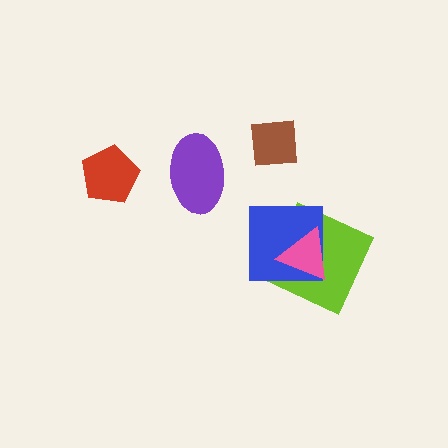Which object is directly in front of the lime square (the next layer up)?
The blue square is directly in front of the lime square.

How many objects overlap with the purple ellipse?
0 objects overlap with the purple ellipse.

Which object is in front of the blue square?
The pink triangle is in front of the blue square.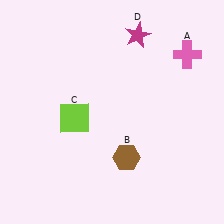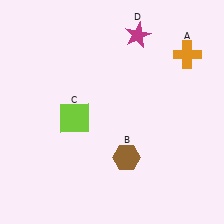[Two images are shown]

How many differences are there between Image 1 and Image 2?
There is 1 difference between the two images.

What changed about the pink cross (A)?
In Image 1, A is pink. In Image 2, it changed to orange.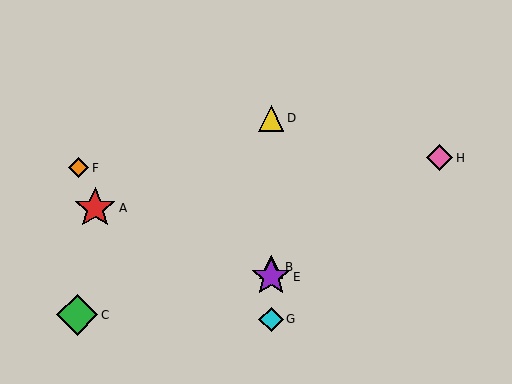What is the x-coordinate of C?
Object C is at x≈77.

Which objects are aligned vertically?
Objects B, D, E, G are aligned vertically.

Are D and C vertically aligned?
No, D is at x≈271 and C is at x≈77.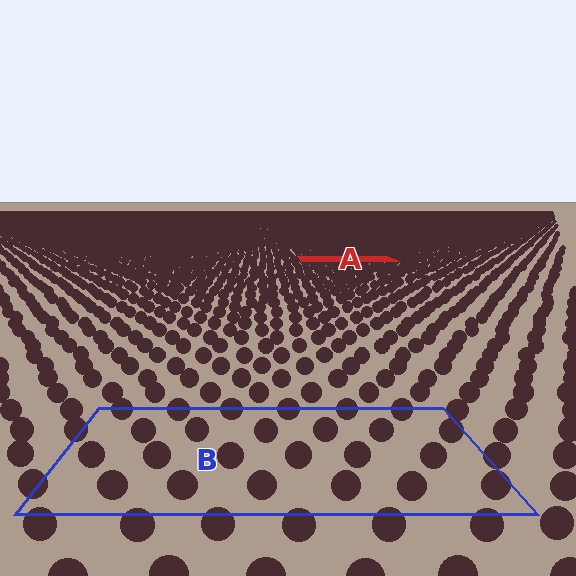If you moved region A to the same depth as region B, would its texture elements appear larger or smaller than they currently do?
They would appear larger. At a closer depth, the same texture elements are projected at a bigger on-screen size.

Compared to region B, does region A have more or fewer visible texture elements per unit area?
Region A has more texture elements per unit area — they are packed more densely because it is farther away.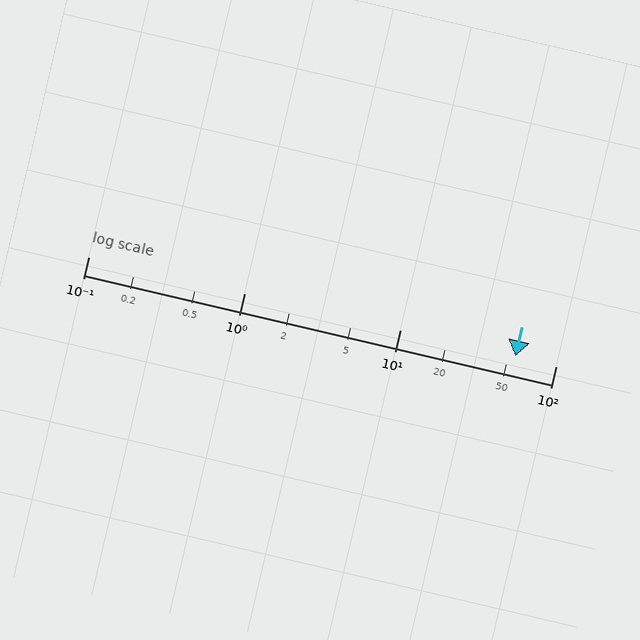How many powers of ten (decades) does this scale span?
The scale spans 3 decades, from 0.1 to 100.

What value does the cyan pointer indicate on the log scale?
The pointer indicates approximately 55.